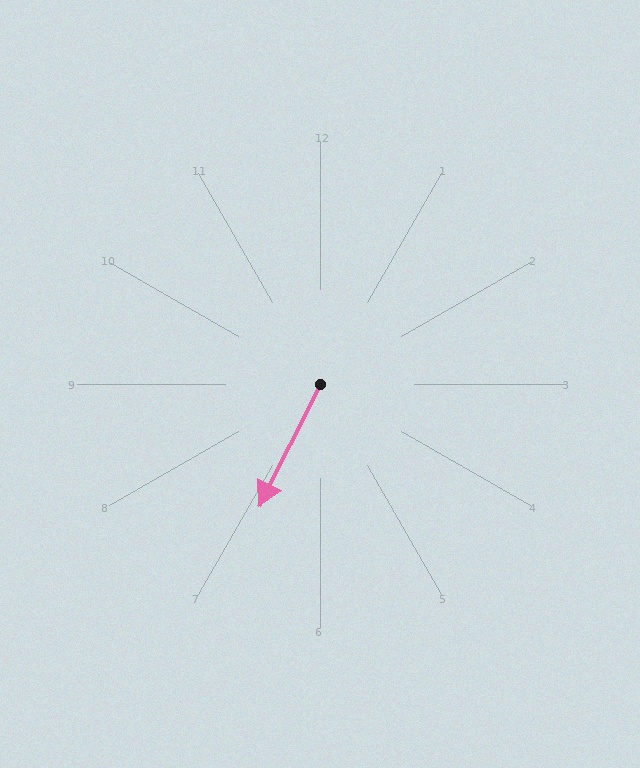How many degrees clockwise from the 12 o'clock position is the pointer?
Approximately 207 degrees.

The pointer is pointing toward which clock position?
Roughly 7 o'clock.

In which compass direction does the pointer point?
Southwest.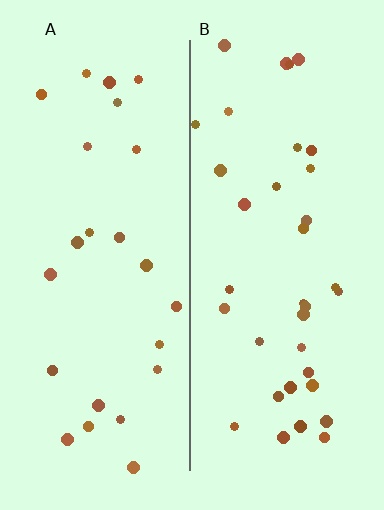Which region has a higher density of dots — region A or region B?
B (the right).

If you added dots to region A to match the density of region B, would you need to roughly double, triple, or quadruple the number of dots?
Approximately double.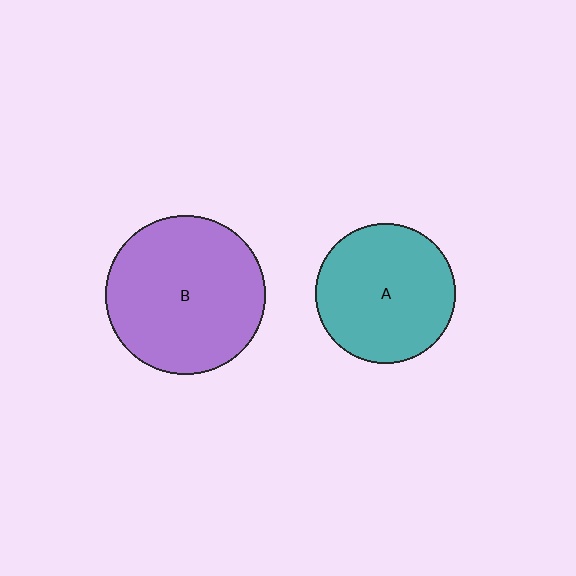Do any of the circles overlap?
No, none of the circles overlap.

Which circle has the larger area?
Circle B (purple).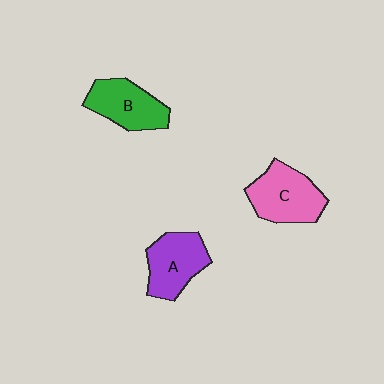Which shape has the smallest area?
Shape B (green).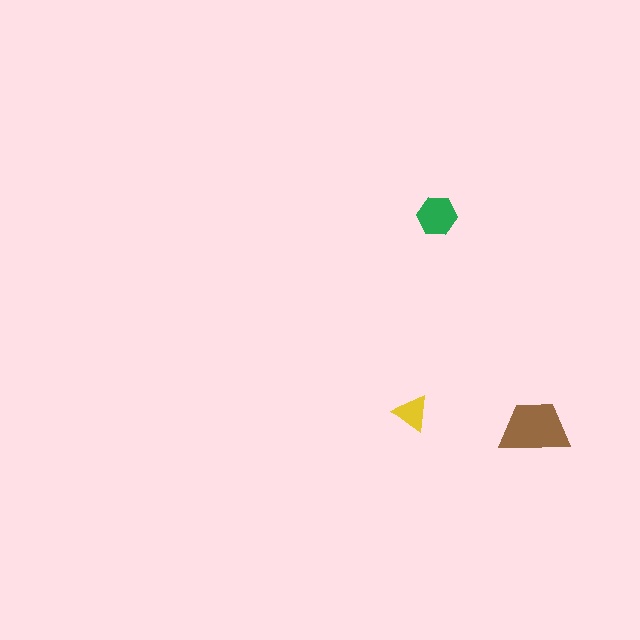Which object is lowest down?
The brown trapezoid is bottommost.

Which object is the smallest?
The yellow triangle.